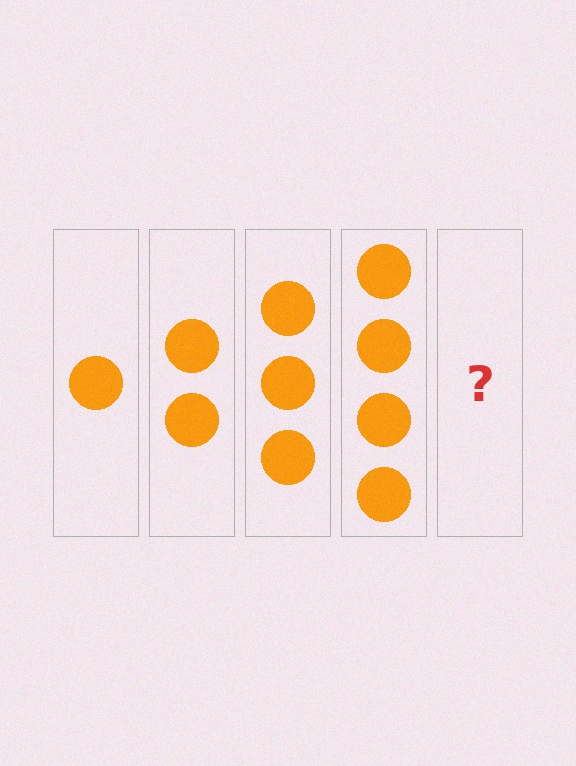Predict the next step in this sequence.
The next step is 5 circles.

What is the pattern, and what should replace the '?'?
The pattern is that each step adds one more circle. The '?' should be 5 circles.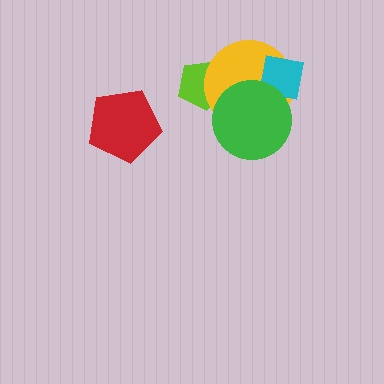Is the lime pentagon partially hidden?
Yes, it is partially covered by another shape.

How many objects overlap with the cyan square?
2 objects overlap with the cyan square.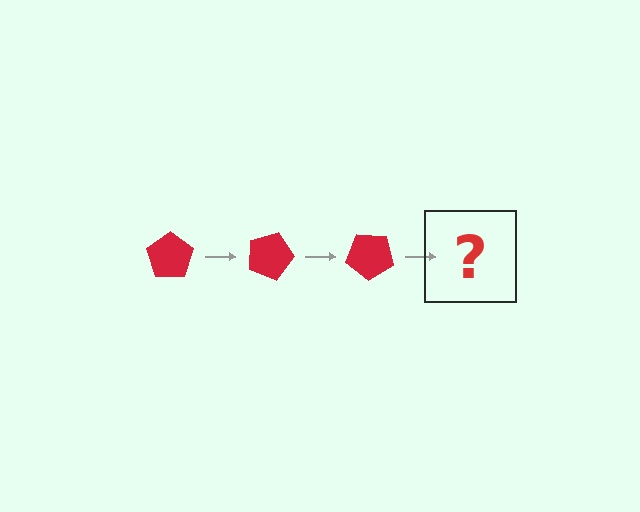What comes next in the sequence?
The next element should be a red pentagon rotated 60 degrees.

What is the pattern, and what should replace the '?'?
The pattern is that the pentagon rotates 20 degrees each step. The '?' should be a red pentagon rotated 60 degrees.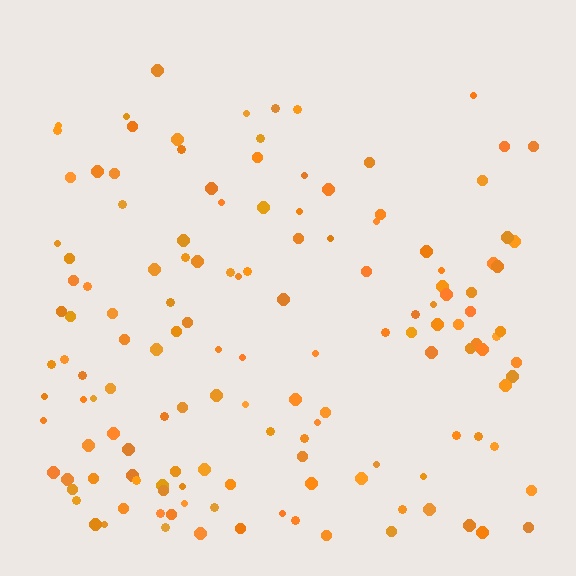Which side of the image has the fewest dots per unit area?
The top.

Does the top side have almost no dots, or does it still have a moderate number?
Still a moderate number, just noticeably fewer than the bottom.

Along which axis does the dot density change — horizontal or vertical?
Vertical.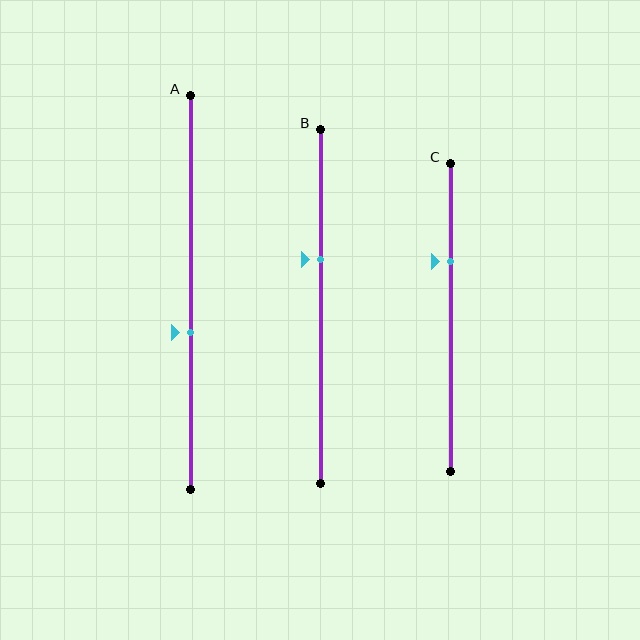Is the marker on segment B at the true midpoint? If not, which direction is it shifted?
No, the marker on segment B is shifted upward by about 13% of the segment length.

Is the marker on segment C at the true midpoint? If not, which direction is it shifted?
No, the marker on segment C is shifted upward by about 18% of the segment length.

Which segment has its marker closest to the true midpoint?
Segment A has its marker closest to the true midpoint.